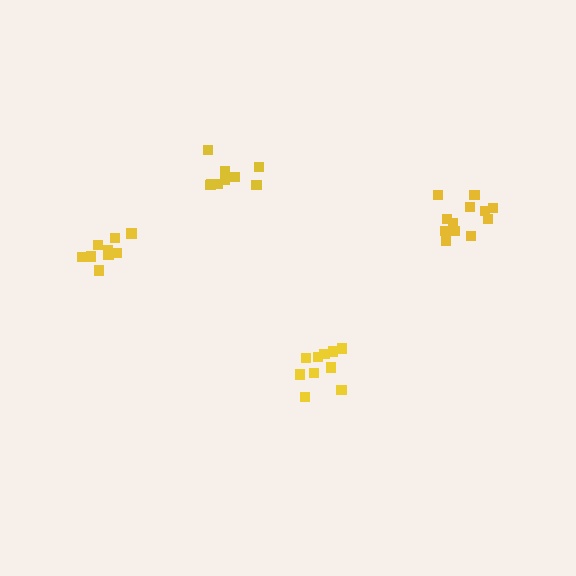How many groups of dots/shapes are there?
There are 4 groups.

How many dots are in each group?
Group 1: 9 dots, Group 2: 10 dots, Group 3: 12 dots, Group 4: 9 dots (40 total).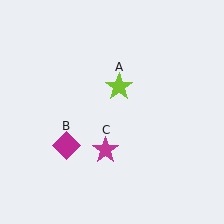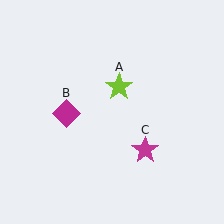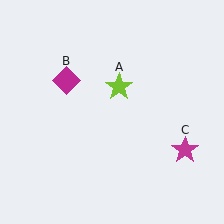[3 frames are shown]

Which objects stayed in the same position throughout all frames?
Lime star (object A) remained stationary.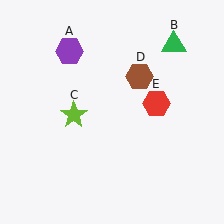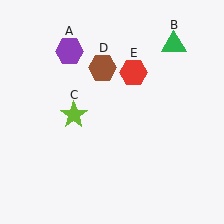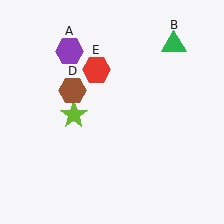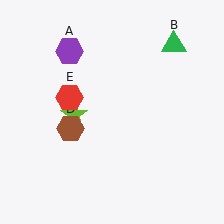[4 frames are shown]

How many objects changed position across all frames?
2 objects changed position: brown hexagon (object D), red hexagon (object E).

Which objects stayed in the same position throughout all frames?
Purple hexagon (object A) and green triangle (object B) and lime star (object C) remained stationary.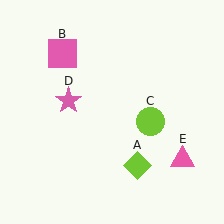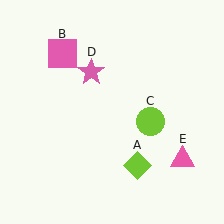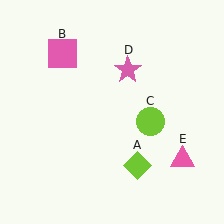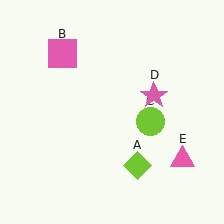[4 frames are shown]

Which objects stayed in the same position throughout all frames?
Lime diamond (object A) and pink square (object B) and lime circle (object C) and pink triangle (object E) remained stationary.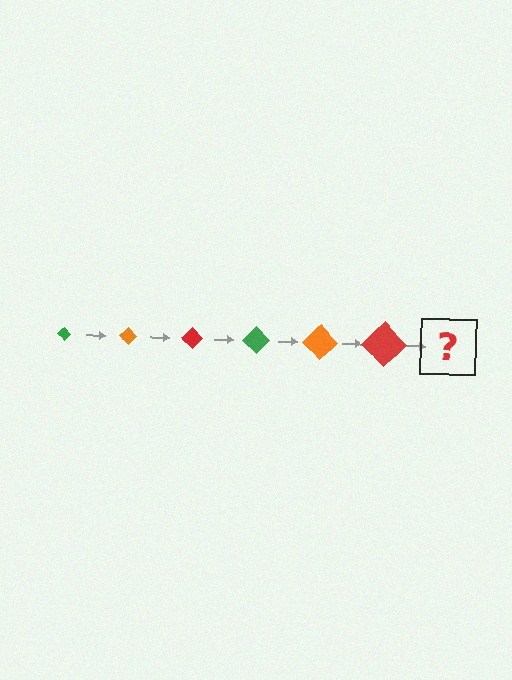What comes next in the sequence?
The next element should be a green diamond, larger than the previous one.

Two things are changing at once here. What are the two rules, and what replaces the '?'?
The two rules are that the diamond grows larger each step and the color cycles through green, orange, and red. The '?' should be a green diamond, larger than the previous one.